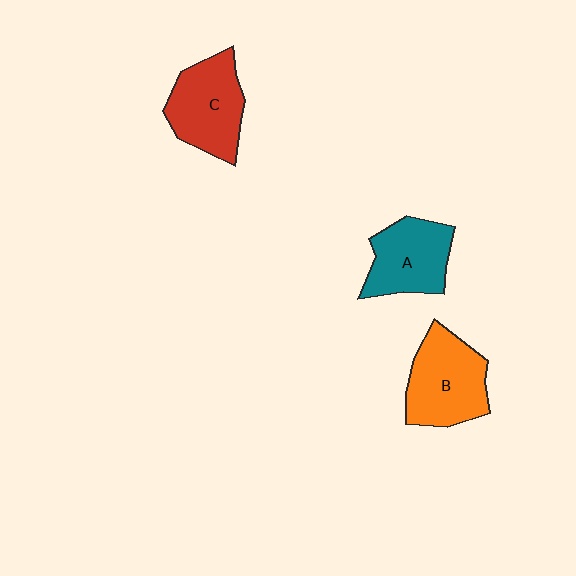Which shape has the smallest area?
Shape A (teal).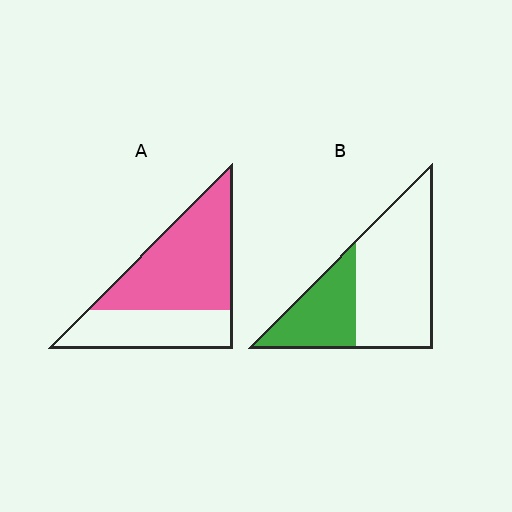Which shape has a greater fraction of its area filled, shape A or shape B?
Shape A.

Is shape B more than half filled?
No.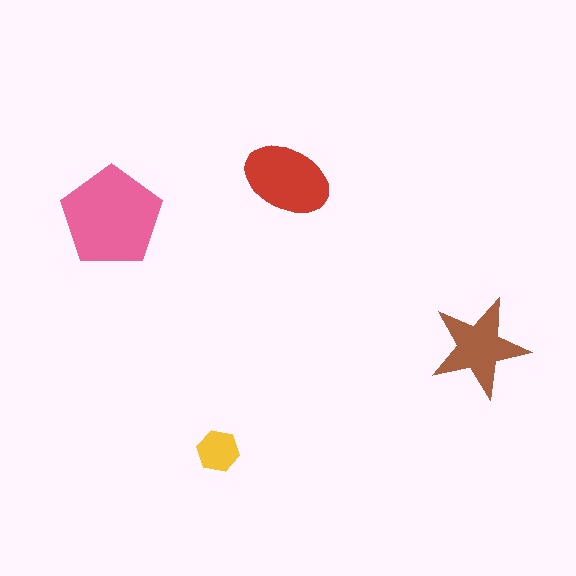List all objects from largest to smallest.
The pink pentagon, the red ellipse, the brown star, the yellow hexagon.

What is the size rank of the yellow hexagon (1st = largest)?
4th.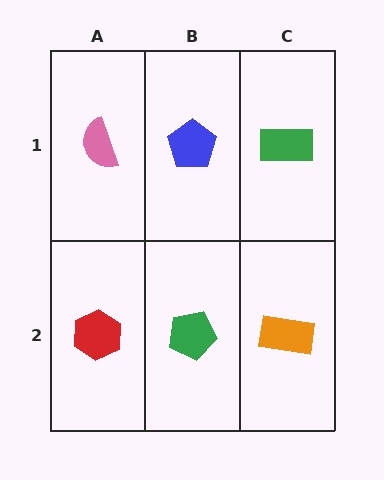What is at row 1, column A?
A pink semicircle.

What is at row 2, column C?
An orange rectangle.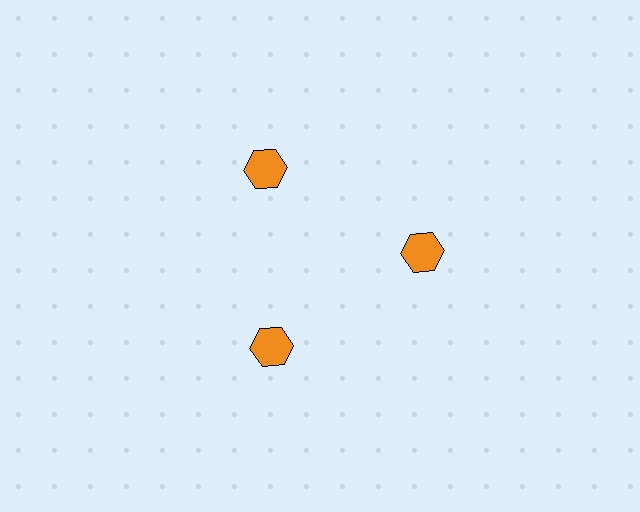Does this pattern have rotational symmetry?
Yes, this pattern has 3-fold rotational symmetry. It looks the same after rotating 120 degrees around the center.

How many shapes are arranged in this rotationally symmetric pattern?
There are 3 shapes, arranged in 3 groups of 1.